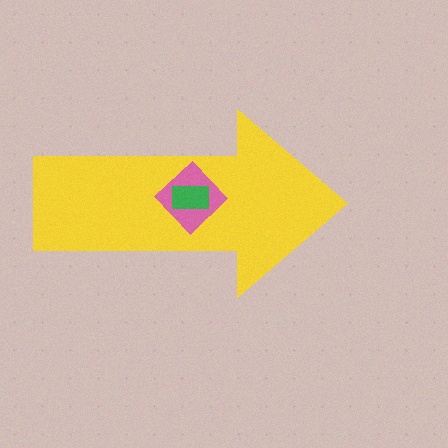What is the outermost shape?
The yellow arrow.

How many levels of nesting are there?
3.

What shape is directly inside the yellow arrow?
The pink diamond.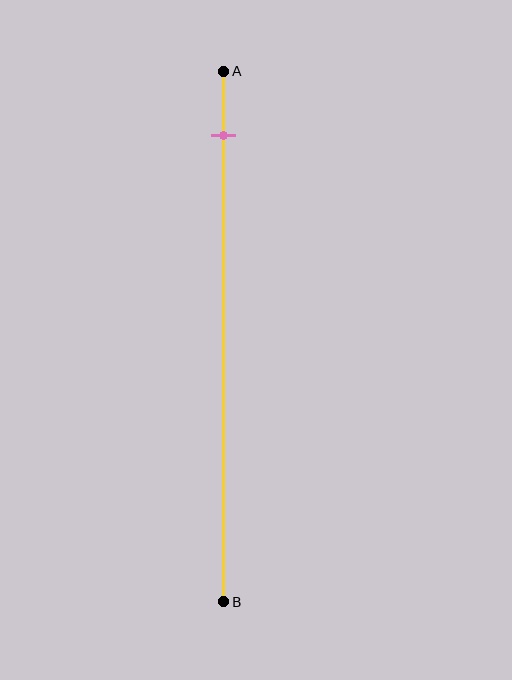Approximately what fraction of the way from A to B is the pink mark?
The pink mark is approximately 10% of the way from A to B.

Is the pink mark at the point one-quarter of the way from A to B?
No, the mark is at about 10% from A, not at the 25% one-quarter point.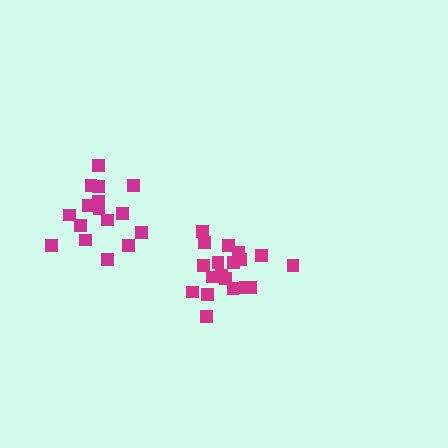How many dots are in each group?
Group 1: 20 dots, Group 2: 16 dots (36 total).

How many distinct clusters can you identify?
There are 2 distinct clusters.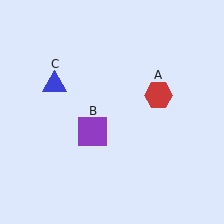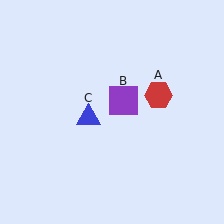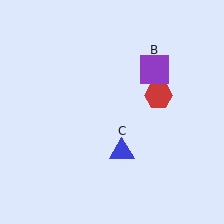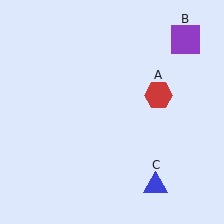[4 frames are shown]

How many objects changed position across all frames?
2 objects changed position: purple square (object B), blue triangle (object C).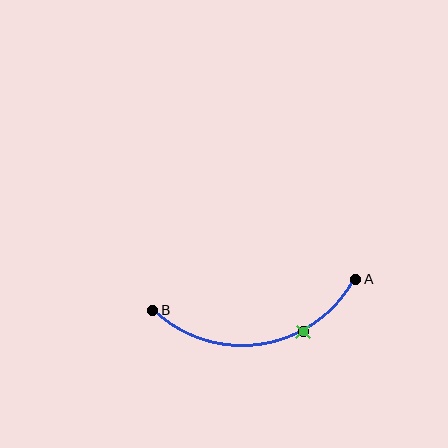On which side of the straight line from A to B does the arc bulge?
The arc bulges below the straight line connecting A and B.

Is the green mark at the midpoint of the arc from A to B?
No. The green mark lies on the arc but is closer to endpoint A. The arc midpoint would be at the point on the curve equidistant along the arc from both A and B.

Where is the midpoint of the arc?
The arc midpoint is the point on the curve farthest from the straight line joining A and B. It sits below that line.